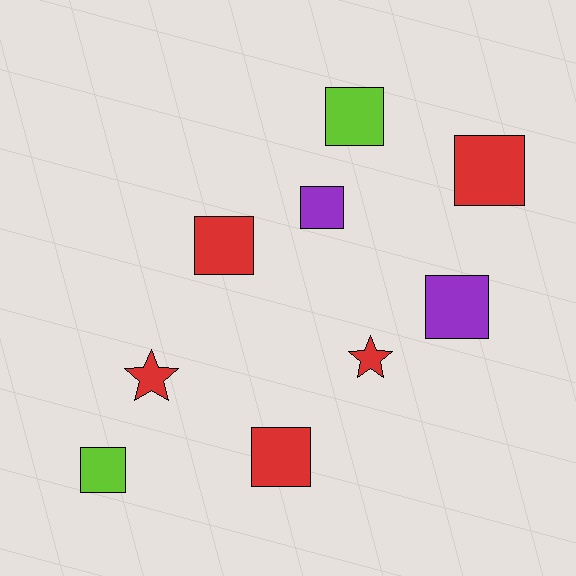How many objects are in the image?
There are 9 objects.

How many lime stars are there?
There are no lime stars.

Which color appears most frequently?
Red, with 5 objects.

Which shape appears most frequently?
Square, with 7 objects.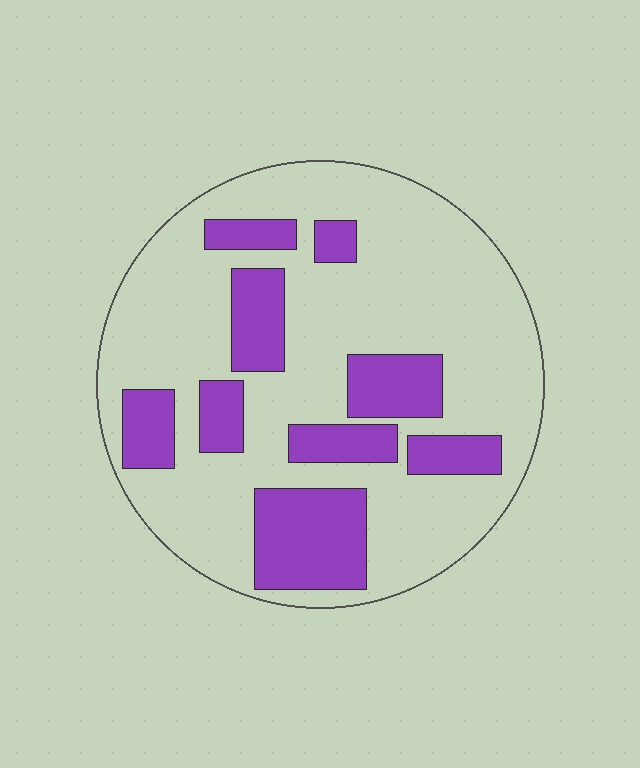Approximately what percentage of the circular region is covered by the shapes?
Approximately 30%.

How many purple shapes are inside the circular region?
9.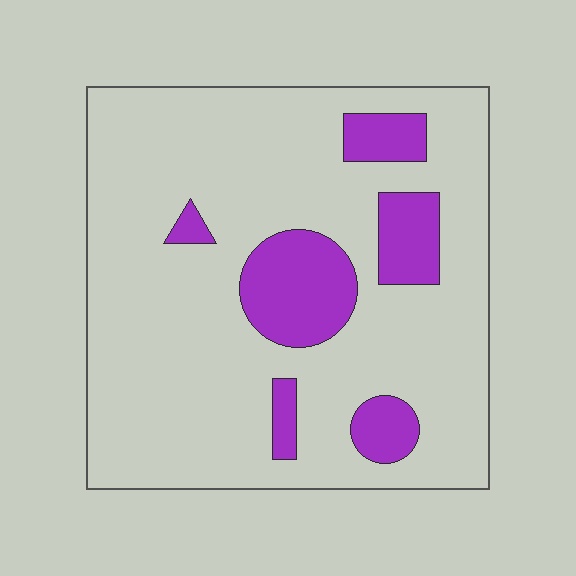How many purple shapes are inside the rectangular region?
6.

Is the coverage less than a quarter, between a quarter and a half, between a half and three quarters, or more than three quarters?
Less than a quarter.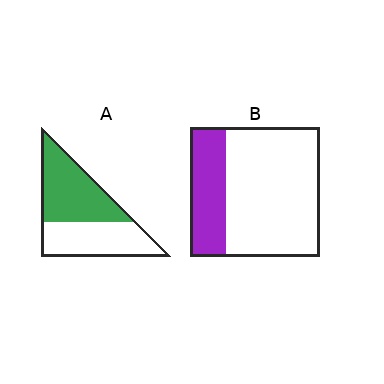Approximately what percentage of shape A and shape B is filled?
A is approximately 55% and B is approximately 30%.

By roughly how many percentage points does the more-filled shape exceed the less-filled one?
By roughly 25 percentage points (A over B).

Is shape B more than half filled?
No.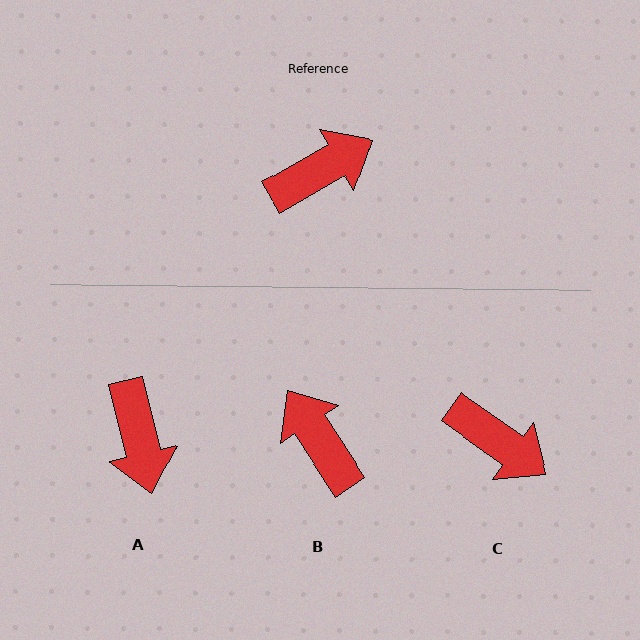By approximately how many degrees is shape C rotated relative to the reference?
Approximately 65 degrees clockwise.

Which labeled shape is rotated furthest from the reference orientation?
A, about 106 degrees away.